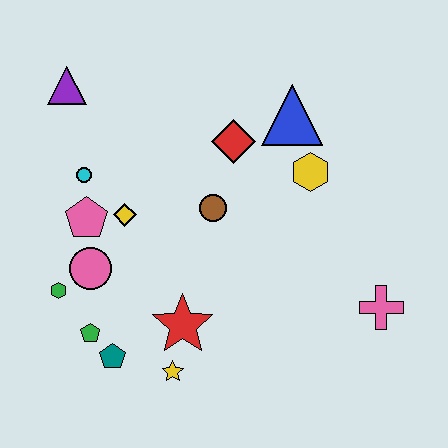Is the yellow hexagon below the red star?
No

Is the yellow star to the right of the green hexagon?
Yes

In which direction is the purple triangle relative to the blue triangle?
The purple triangle is to the left of the blue triangle.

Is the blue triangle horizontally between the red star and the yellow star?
No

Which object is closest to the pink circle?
The green hexagon is closest to the pink circle.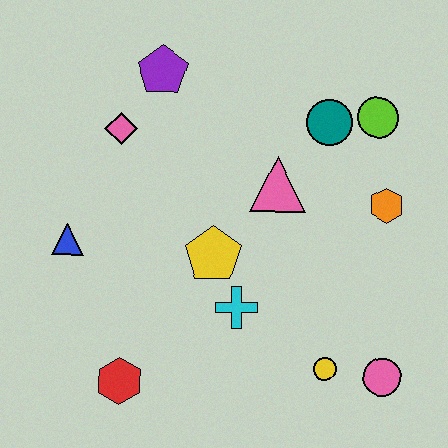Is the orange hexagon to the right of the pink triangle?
Yes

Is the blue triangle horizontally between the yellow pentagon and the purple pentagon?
No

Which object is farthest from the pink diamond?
The pink circle is farthest from the pink diamond.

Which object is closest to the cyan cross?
The yellow pentagon is closest to the cyan cross.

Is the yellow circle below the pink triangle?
Yes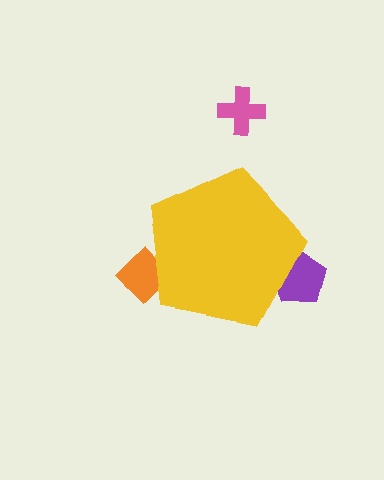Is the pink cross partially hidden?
No, the pink cross is fully visible.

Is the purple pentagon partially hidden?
Yes, the purple pentagon is partially hidden behind the yellow pentagon.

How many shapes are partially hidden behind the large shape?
2 shapes are partially hidden.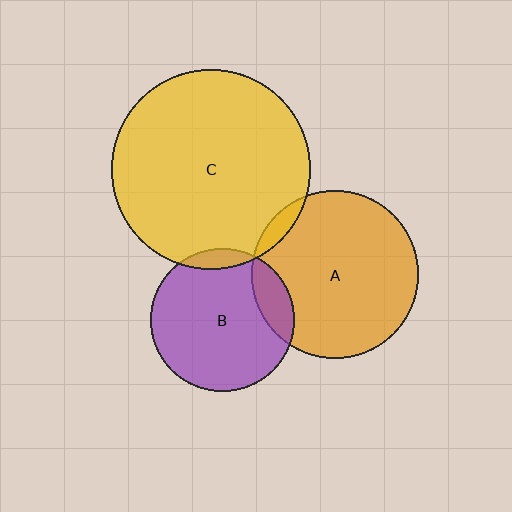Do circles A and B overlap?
Yes.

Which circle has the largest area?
Circle C (yellow).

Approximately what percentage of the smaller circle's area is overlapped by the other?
Approximately 15%.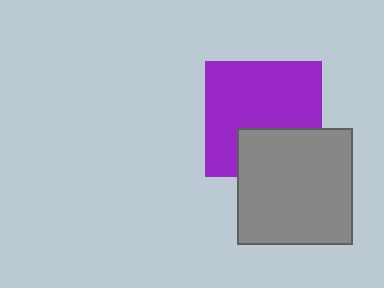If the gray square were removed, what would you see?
You would see the complete purple square.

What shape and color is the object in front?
The object in front is a gray square.